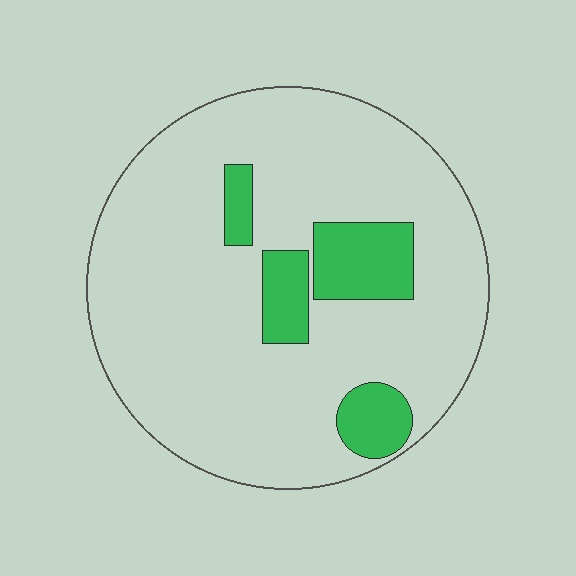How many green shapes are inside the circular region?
4.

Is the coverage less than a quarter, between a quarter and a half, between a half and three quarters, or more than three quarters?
Less than a quarter.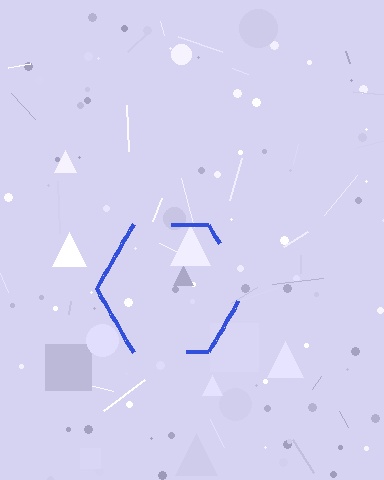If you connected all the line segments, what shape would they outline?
They would outline a hexagon.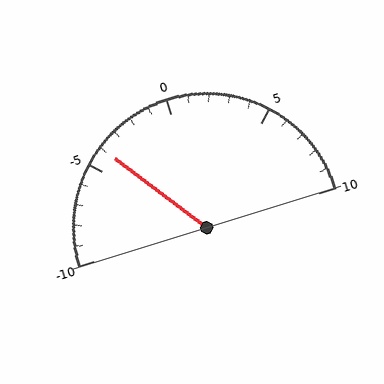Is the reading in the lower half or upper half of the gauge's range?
The reading is in the lower half of the range (-10 to 10).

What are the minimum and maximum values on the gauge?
The gauge ranges from -10 to 10.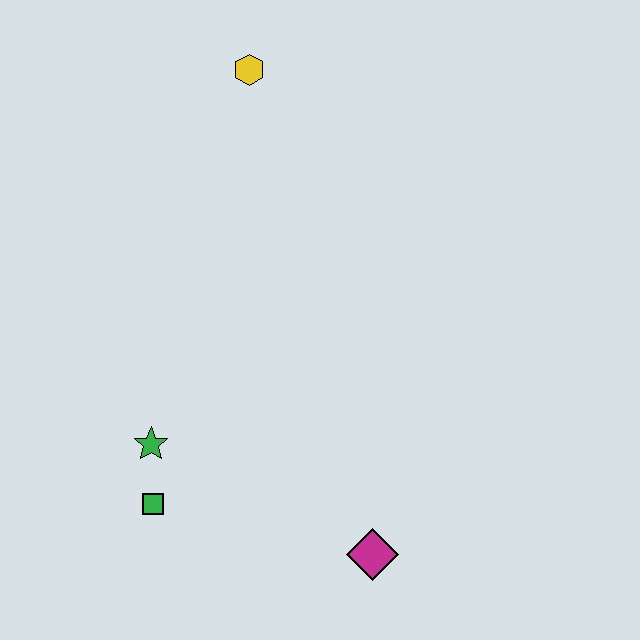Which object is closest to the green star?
The green square is closest to the green star.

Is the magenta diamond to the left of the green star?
No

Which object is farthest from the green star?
The yellow hexagon is farthest from the green star.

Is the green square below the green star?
Yes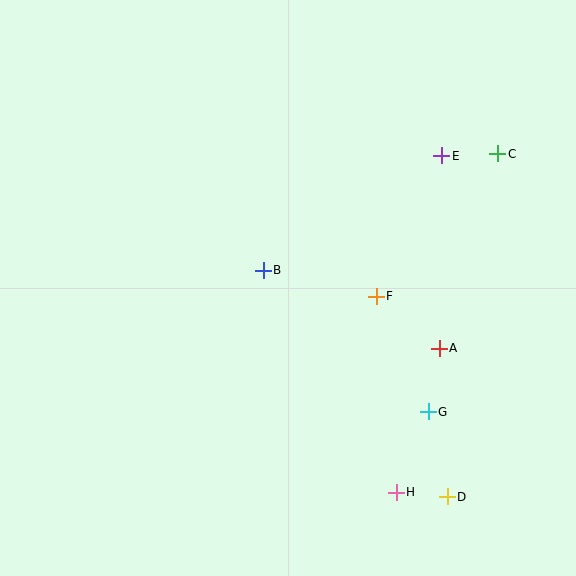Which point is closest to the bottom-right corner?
Point D is closest to the bottom-right corner.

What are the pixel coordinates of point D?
Point D is at (447, 497).